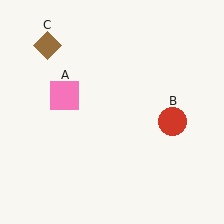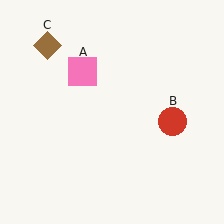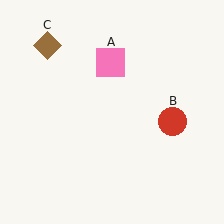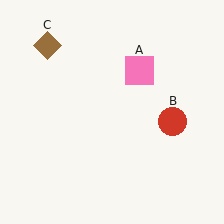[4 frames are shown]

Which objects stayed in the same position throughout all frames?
Red circle (object B) and brown diamond (object C) remained stationary.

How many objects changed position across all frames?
1 object changed position: pink square (object A).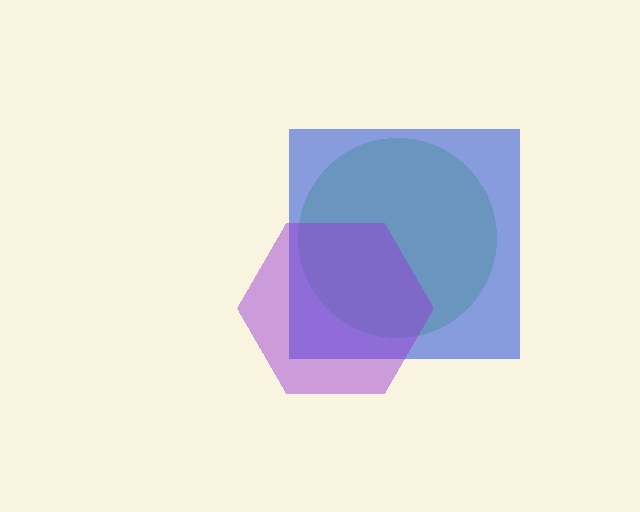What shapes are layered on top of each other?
The layered shapes are: a lime circle, a blue square, a purple hexagon.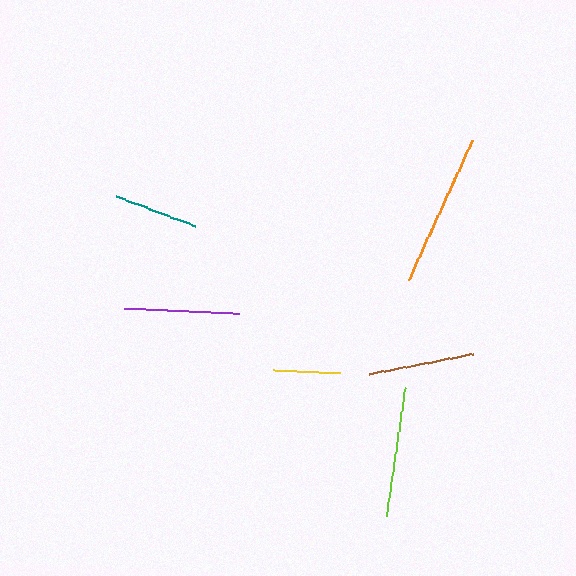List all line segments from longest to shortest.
From longest to shortest: orange, lime, purple, brown, teal, yellow.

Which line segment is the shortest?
The yellow line is the shortest at approximately 67 pixels.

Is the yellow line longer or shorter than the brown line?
The brown line is longer than the yellow line.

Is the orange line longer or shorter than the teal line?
The orange line is longer than the teal line.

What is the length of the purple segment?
The purple segment is approximately 115 pixels long.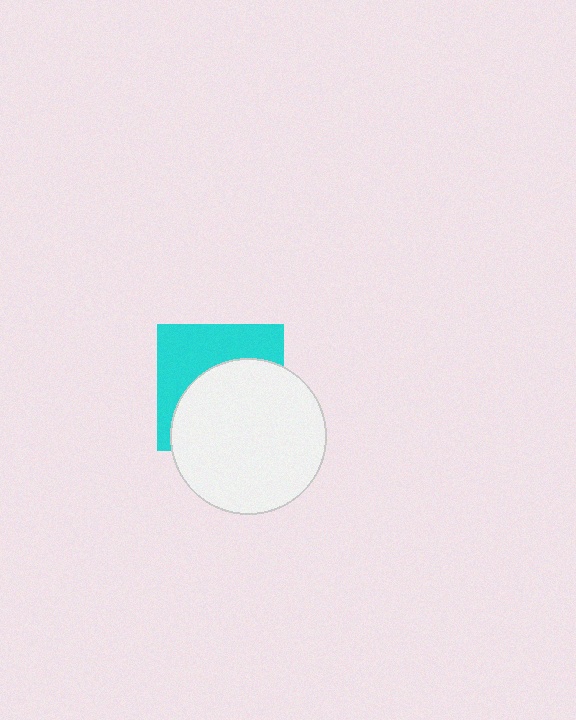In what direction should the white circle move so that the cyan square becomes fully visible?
The white circle should move down. That is the shortest direction to clear the overlap and leave the cyan square fully visible.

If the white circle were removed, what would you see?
You would see the complete cyan square.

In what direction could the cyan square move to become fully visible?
The cyan square could move up. That would shift it out from behind the white circle entirely.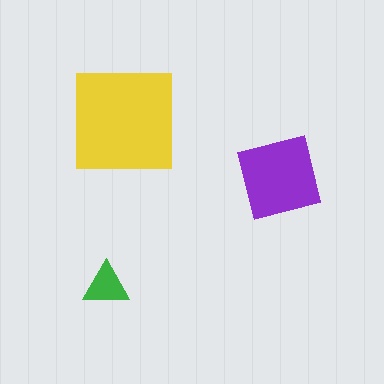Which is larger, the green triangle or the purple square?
The purple square.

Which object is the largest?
The yellow square.